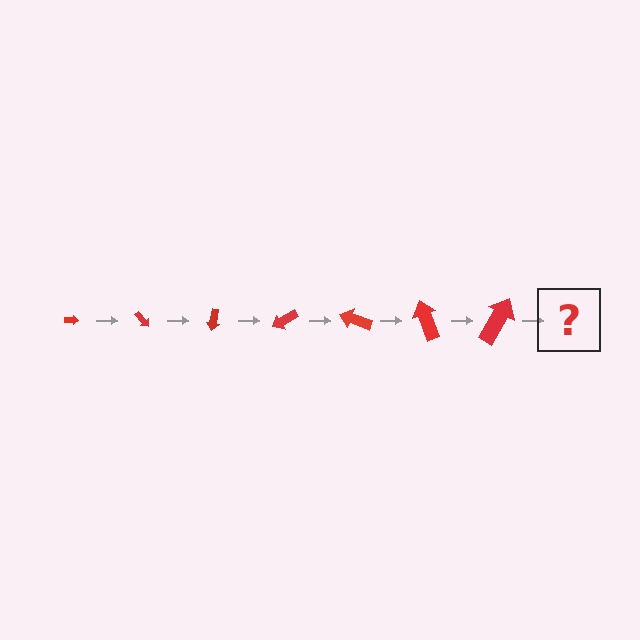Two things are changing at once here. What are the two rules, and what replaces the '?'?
The two rules are that the arrow grows larger each step and it rotates 50 degrees each step. The '?' should be an arrow, larger than the previous one and rotated 350 degrees from the start.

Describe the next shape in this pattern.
It should be an arrow, larger than the previous one and rotated 350 degrees from the start.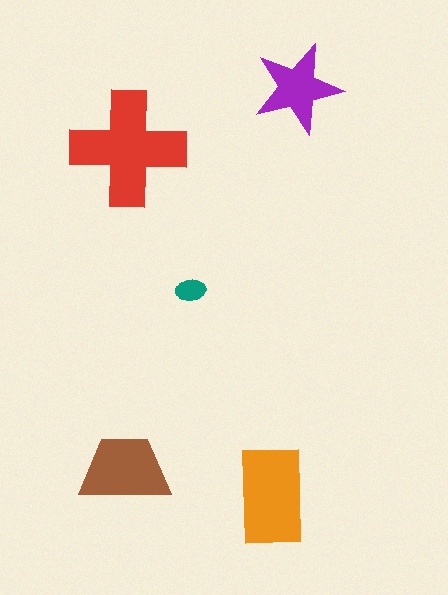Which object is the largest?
The red cross.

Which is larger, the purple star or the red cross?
The red cross.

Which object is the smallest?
The teal ellipse.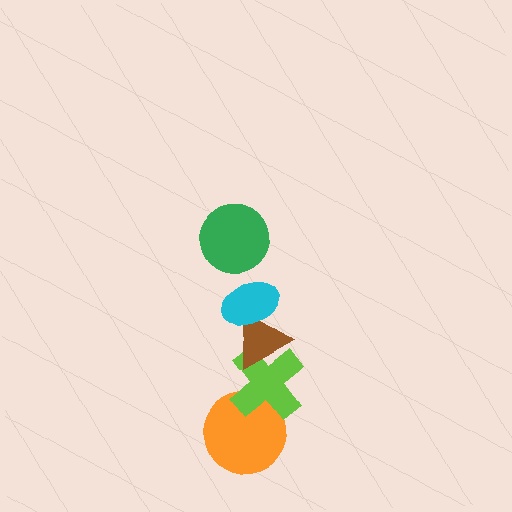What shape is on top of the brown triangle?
The cyan ellipse is on top of the brown triangle.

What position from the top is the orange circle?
The orange circle is 5th from the top.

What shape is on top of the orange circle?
The lime cross is on top of the orange circle.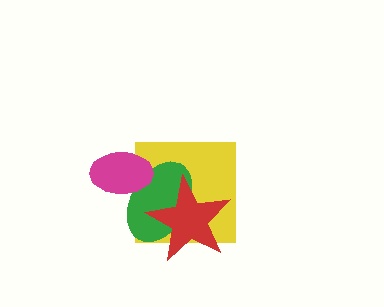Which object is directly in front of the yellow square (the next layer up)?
The green ellipse is directly in front of the yellow square.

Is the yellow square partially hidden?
Yes, it is partially covered by another shape.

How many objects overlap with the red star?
2 objects overlap with the red star.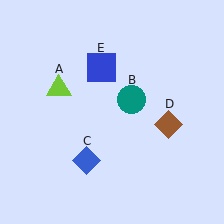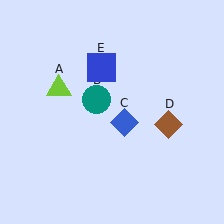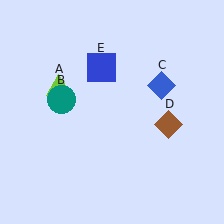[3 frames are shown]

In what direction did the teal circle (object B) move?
The teal circle (object B) moved left.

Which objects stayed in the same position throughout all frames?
Lime triangle (object A) and brown diamond (object D) and blue square (object E) remained stationary.